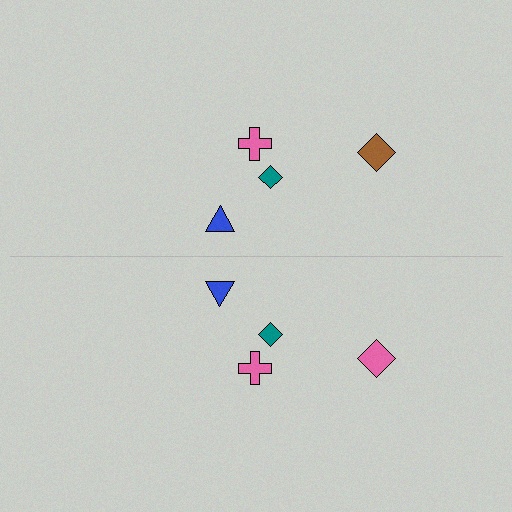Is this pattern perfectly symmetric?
No, the pattern is not perfectly symmetric. The pink diamond on the bottom side breaks the symmetry — its mirror counterpart is brown.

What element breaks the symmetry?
The pink diamond on the bottom side breaks the symmetry — its mirror counterpart is brown.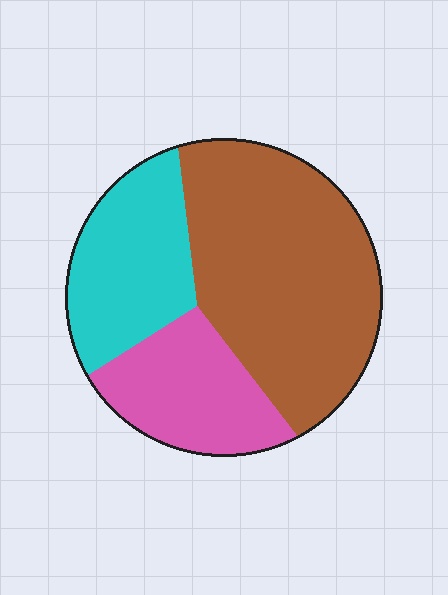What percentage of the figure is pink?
Pink takes up about one fifth (1/5) of the figure.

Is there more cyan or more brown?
Brown.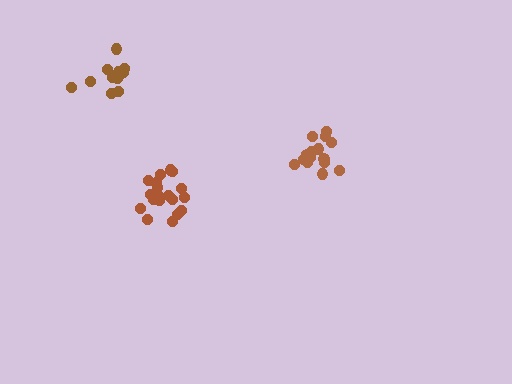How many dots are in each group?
Group 1: 15 dots, Group 2: 19 dots, Group 3: 14 dots (48 total).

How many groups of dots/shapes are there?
There are 3 groups.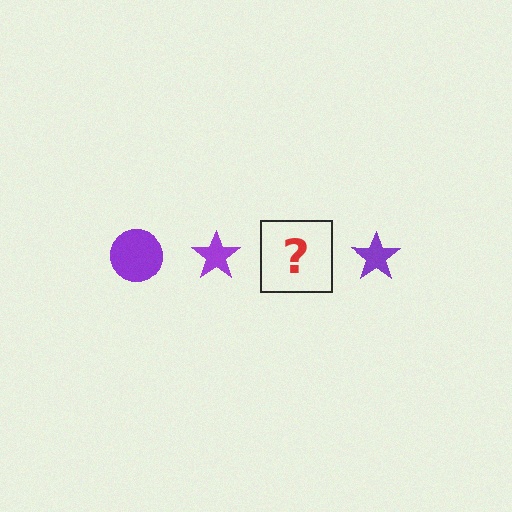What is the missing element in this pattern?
The missing element is a purple circle.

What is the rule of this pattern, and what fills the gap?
The rule is that the pattern cycles through circle, star shapes in purple. The gap should be filled with a purple circle.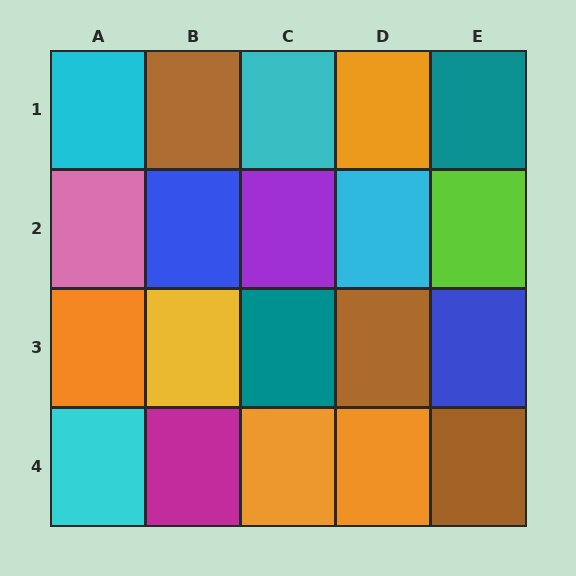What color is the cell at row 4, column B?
Magenta.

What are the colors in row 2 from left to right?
Pink, blue, purple, cyan, lime.